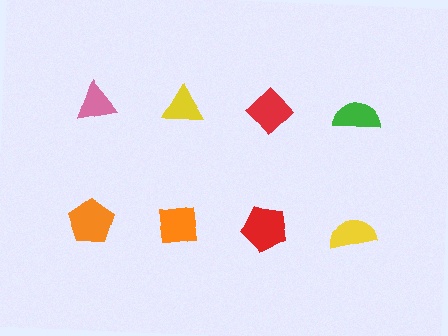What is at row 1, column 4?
A green semicircle.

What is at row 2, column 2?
An orange square.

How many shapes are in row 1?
4 shapes.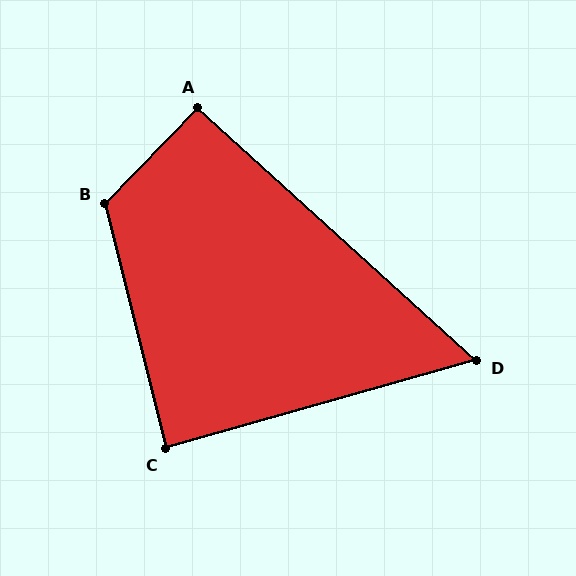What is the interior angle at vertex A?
Approximately 92 degrees (approximately right).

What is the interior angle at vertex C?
Approximately 88 degrees (approximately right).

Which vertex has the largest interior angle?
B, at approximately 122 degrees.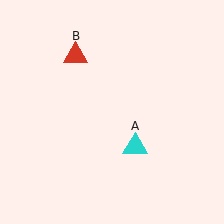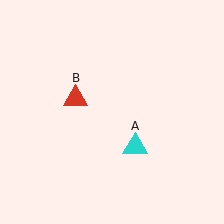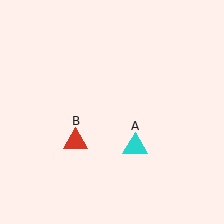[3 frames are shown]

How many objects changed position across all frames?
1 object changed position: red triangle (object B).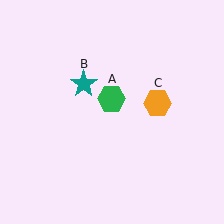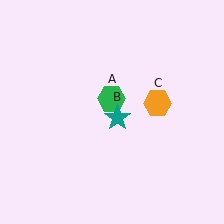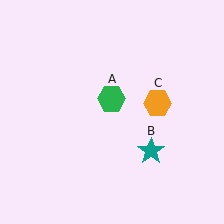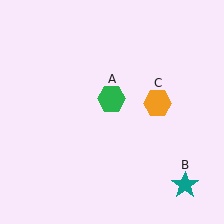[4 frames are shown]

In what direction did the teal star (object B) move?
The teal star (object B) moved down and to the right.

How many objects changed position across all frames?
1 object changed position: teal star (object B).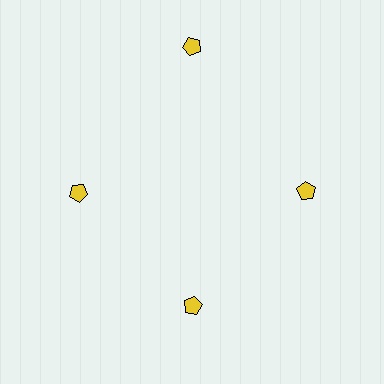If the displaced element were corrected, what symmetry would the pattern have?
It would have 4-fold rotational symmetry — the pattern would map onto itself every 90 degrees.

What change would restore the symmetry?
The symmetry would be restored by moving it inward, back onto the ring so that all 4 pentagons sit at equal angles and equal distance from the center.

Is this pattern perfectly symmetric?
No. The 4 yellow pentagons are arranged in a ring, but one element near the 12 o'clock position is pushed outward from the center, breaking the 4-fold rotational symmetry.